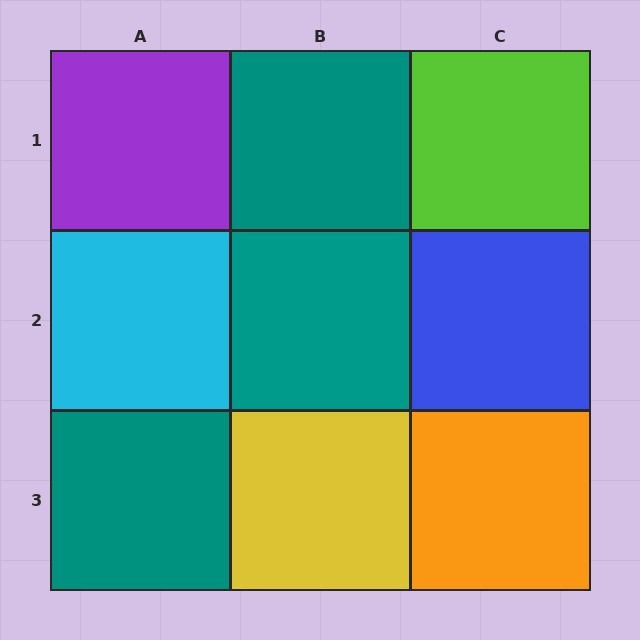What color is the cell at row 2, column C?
Blue.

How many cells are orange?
1 cell is orange.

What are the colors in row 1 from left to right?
Purple, teal, lime.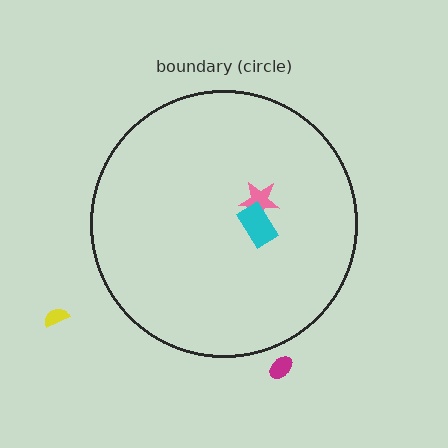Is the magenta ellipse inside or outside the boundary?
Outside.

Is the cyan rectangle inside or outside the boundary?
Inside.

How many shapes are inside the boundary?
2 inside, 2 outside.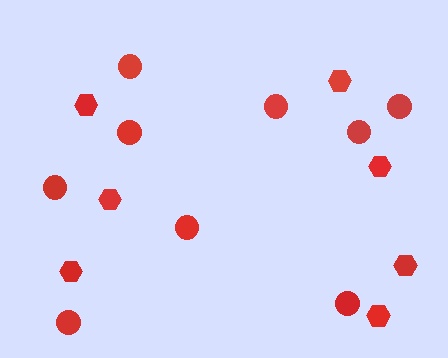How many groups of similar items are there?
There are 2 groups: one group of hexagons (7) and one group of circles (9).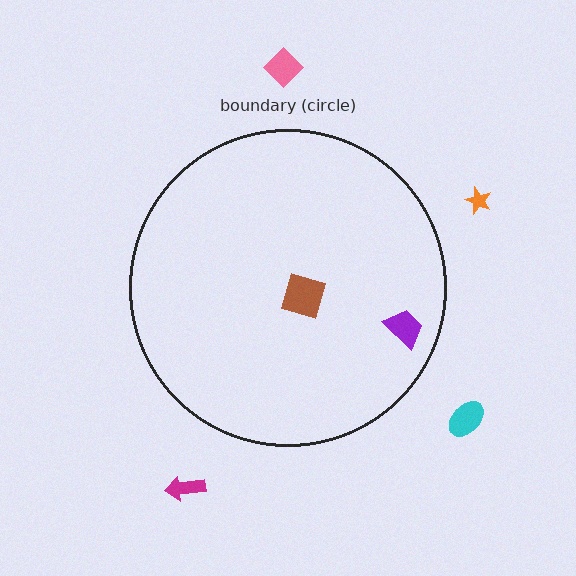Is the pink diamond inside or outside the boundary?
Outside.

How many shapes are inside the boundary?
2 inside, 4 outside.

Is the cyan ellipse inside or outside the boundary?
Outside.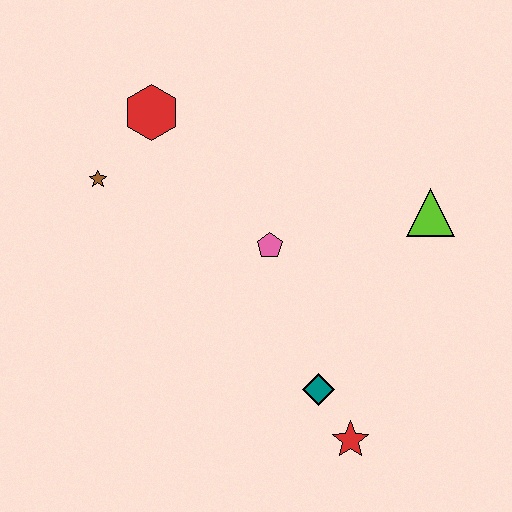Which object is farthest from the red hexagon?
The red star is farthest from the red hexagon.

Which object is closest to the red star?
The teal diamond is closest to the red star.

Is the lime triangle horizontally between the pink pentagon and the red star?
No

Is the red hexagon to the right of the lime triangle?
No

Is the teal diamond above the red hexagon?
No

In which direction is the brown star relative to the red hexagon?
The brown star is below the red hexagon.